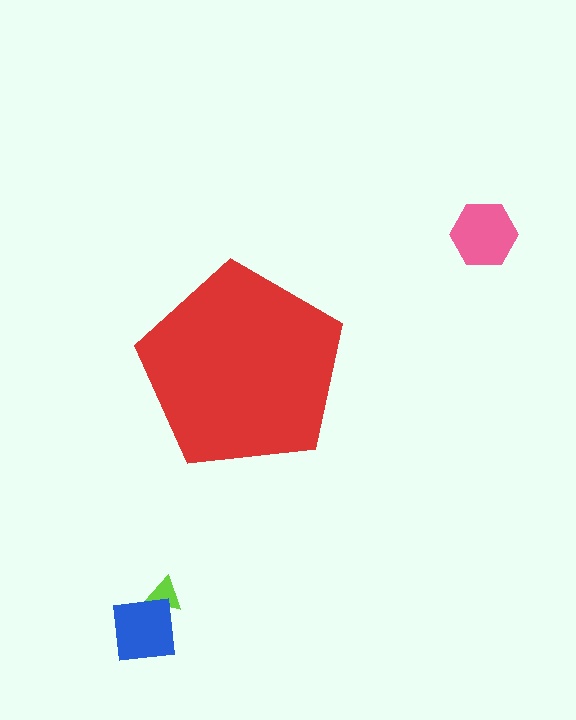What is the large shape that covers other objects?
A red pentagon.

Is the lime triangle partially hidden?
No, the lime triangle is fully visible.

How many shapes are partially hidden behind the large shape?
0 shapes are partially hidden.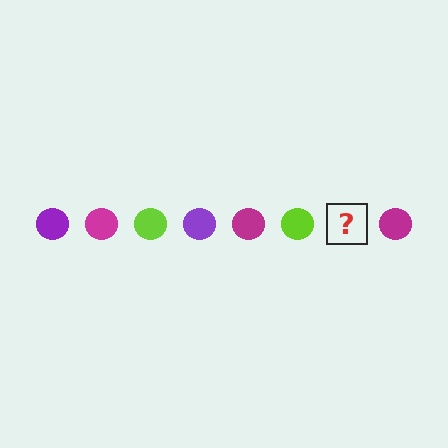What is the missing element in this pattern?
The missing element is a purple circle.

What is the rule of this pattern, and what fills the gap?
The rule is that the pattern cycles through purple, magenta, lime circles. The gap should be filled with a purple circle.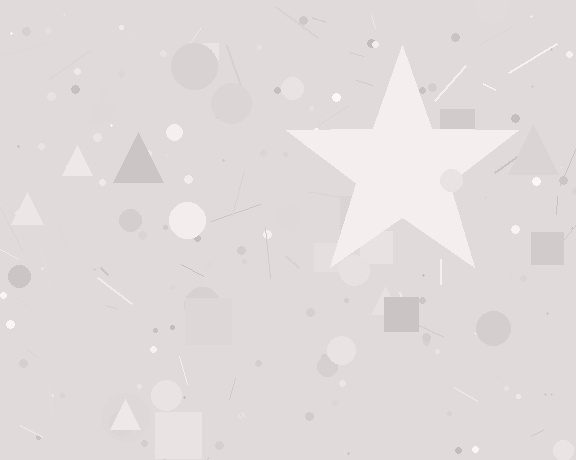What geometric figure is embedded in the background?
A star is embedded in the background.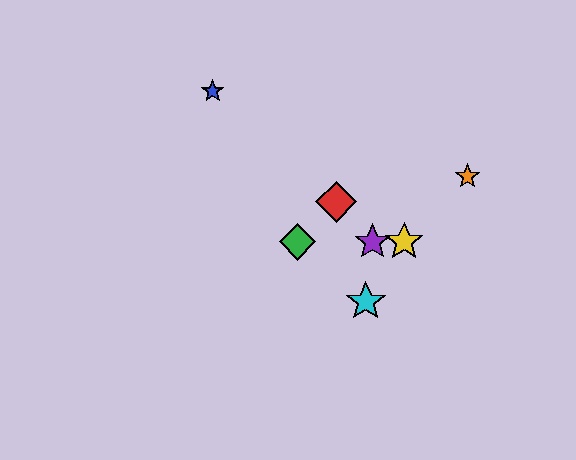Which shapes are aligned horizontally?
The green diamond, the yellow star, the purple star are aligned horizontally.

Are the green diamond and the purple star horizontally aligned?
Yes, both are at y≈242.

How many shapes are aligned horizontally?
3 shapes (the green diamond, the yellow star, the purple star) are aligned horizontally.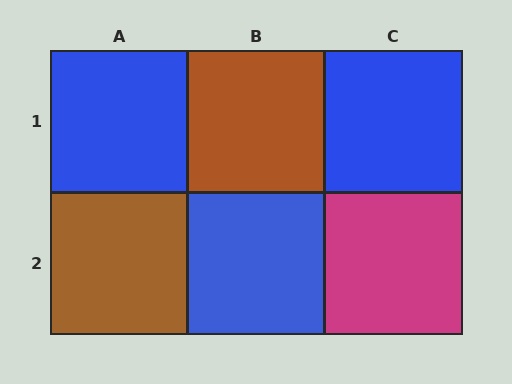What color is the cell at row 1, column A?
Blue.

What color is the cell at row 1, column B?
Brown.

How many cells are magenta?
1 cell is magenta.